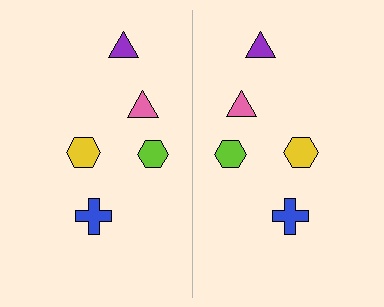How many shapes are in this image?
There are 10 shapes in this image.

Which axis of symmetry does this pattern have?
The pattern has a vertical axis of symmetry running through the center of the image.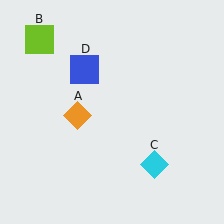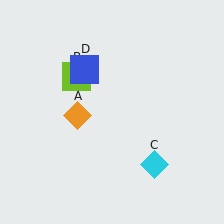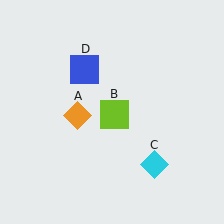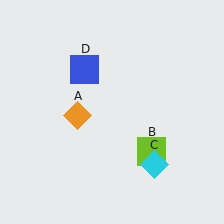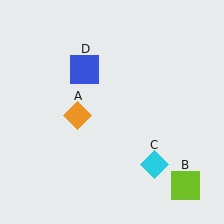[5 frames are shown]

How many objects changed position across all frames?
1 object changed position: lime square (object B).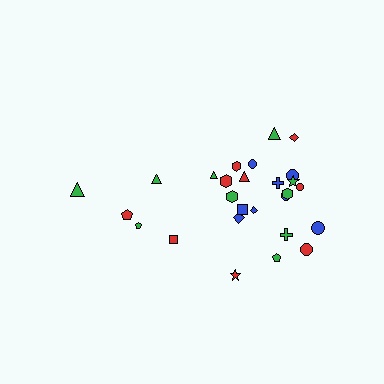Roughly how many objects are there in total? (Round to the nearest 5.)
Roughly 25 objects in total.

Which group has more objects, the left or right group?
The right group.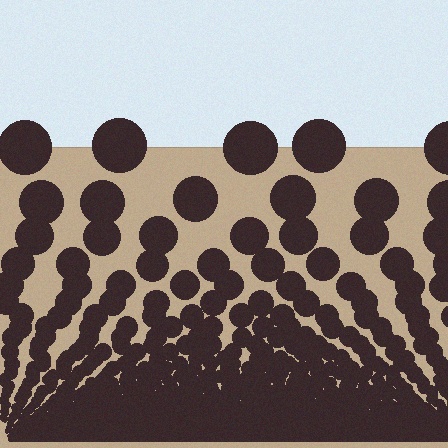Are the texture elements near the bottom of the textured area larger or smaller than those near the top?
Smaller. The gradient is inverted — elements near the bottom are smaller and denser.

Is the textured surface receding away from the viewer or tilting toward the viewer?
The surface appears to tilt toward the viewer. Texture elements get larger and sparser toward the top.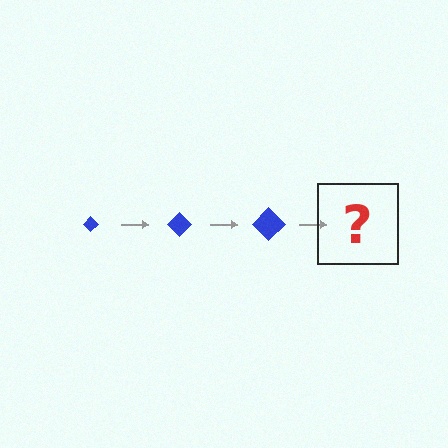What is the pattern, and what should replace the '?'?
The pattern is that the diamond gets progressively larger each step. The '?' should be a blue diamond, larger than the previous one.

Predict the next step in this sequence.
The next step is a blue diamond, larger than the previous one.